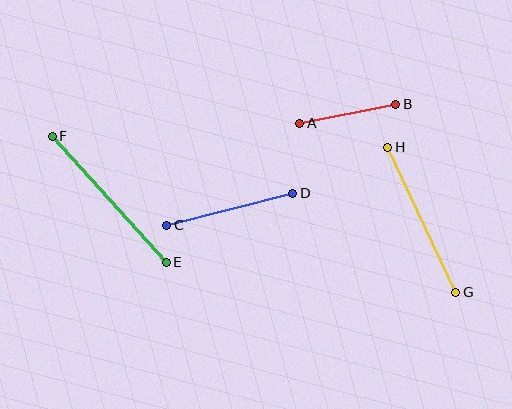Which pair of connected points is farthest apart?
Points E and F are farthest apart.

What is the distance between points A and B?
The distance is approximately 98 pixels.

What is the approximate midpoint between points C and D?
The midpoint is at approximately (230, 209) pixels.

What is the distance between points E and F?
The distance is approximately 170 pixels.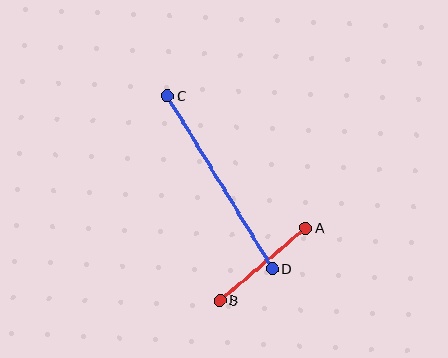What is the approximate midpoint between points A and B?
The midpoint is at approximately (263, 264) pixels.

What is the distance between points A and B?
The distance is approximately 112 pixels.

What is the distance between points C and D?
The distance is approximately 202 pixels.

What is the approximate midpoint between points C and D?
The midpoint is at approximately (220, 182) pixels.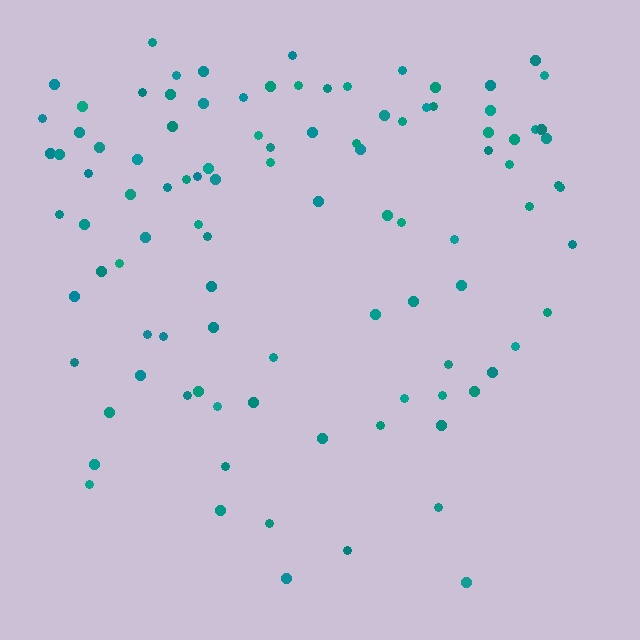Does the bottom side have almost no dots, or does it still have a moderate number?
Still a moderate number, just noticeably fewer than the top.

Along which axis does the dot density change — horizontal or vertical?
Vertical.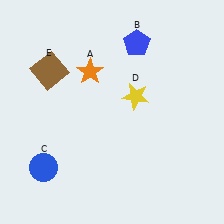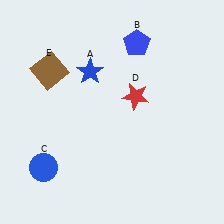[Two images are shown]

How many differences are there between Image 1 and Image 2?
There are 2 differences between the two images.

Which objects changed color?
A changed from orange to blue. D changed from yellow to red.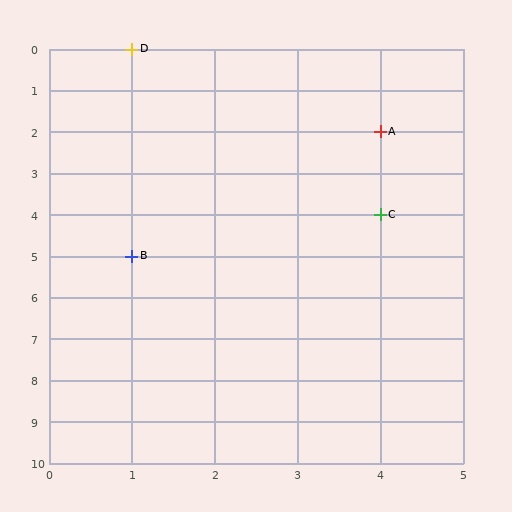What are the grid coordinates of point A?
Point A is at grid coordinates (4, 2).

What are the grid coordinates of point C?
Point C is at grid coordinates (4, 4).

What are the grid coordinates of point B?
Point B is at grid coordinates (1, 5).